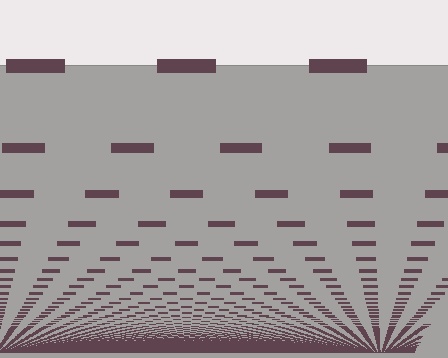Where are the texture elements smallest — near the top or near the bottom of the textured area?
Near the bottom.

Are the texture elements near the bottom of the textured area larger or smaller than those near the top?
Smaller. The gradient is inverted — elements near the bottom are smaller and denser.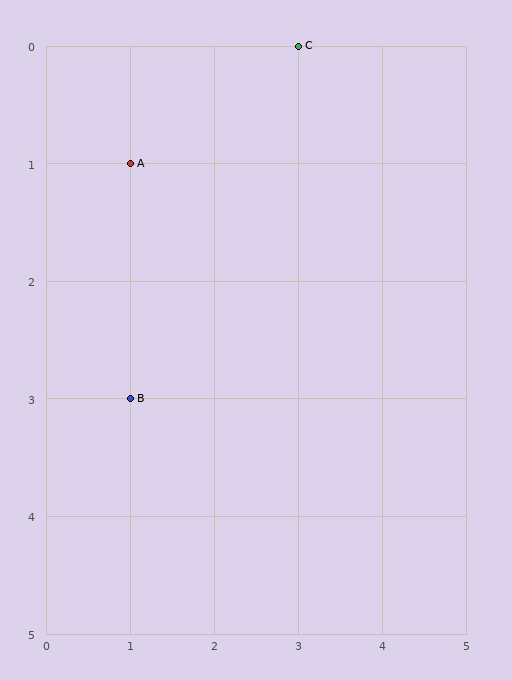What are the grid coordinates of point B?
Point B is at grid coordinates (1, 3).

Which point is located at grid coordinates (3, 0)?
Point C is at (3, 0).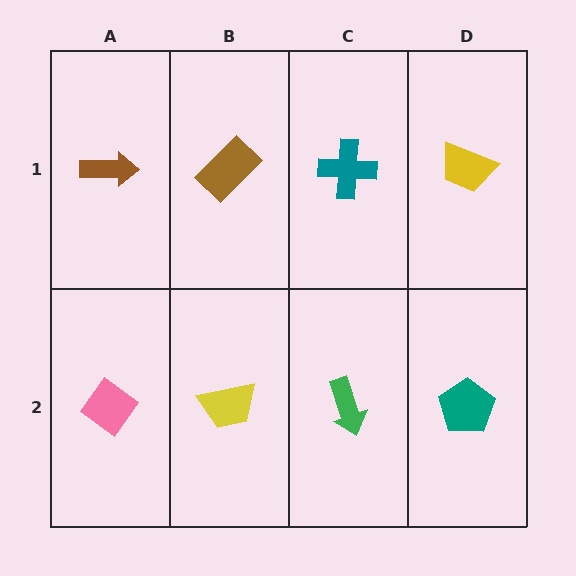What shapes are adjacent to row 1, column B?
A yellow trapezoid (row 2, column B), a brown arrow (row 1, column A), a teal cross (row 1, column C).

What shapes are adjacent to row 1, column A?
A pink diamond (row 2, column A), a brown rectangle (row 1, column B).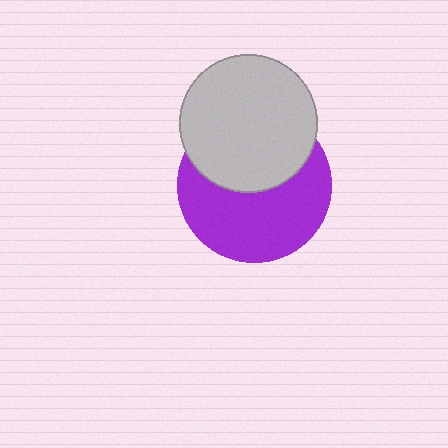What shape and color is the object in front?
The object in front is a light gray circle.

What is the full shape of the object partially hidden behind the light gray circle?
The partially hidden object is a purple circle.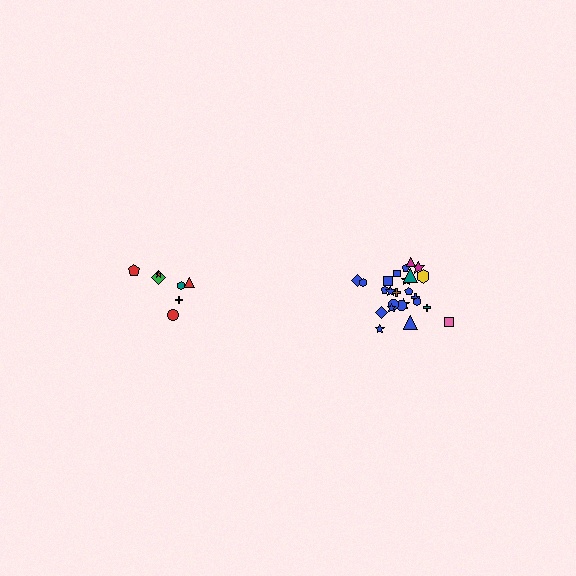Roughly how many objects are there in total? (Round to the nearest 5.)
Roughly 30 objects in total.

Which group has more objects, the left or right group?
The right group.